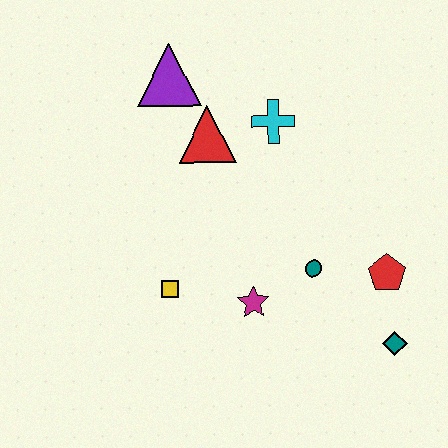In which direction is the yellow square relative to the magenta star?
The yellow square is to the left of the magenta star.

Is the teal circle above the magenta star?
Yes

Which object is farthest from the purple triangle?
The teal diamond is farthest from the purple triangle.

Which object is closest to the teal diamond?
The red pentagon is closest to the teal diamond.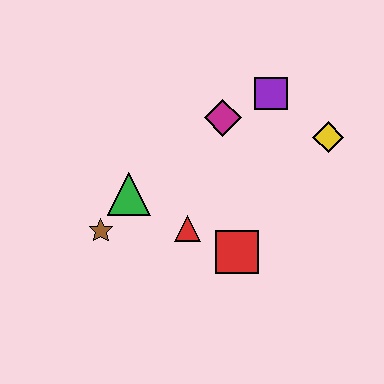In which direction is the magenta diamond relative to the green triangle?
The magenta diamond is to the right of the green triangle.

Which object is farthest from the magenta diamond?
The brown star is farthest from the magenta diamond.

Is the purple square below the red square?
No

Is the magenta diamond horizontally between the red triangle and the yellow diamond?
Yes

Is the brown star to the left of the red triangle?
Yes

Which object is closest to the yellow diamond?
The purple square is closest to the yellow diamond.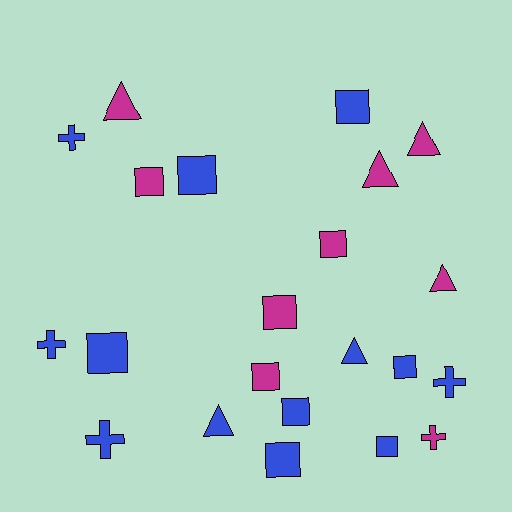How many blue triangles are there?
There are 2 blue triangles.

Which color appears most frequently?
Blue, with 13 objects.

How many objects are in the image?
There are 22 objects.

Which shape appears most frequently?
Square, with 11 objects.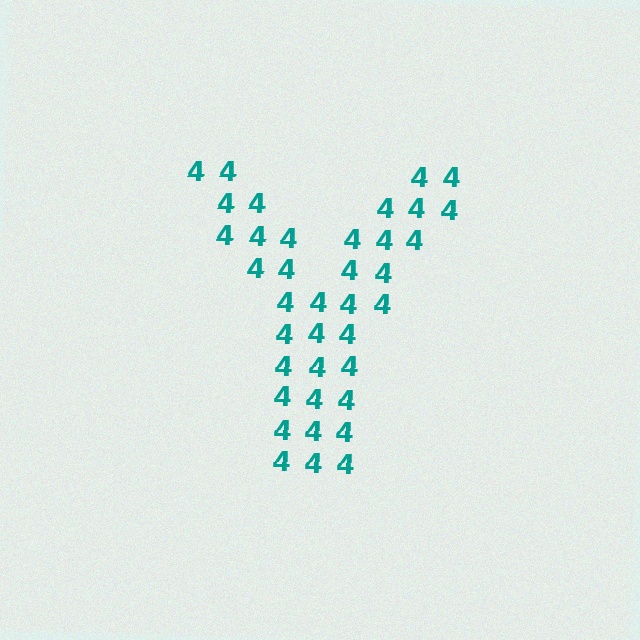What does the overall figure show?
The overall figure shows the letter Y.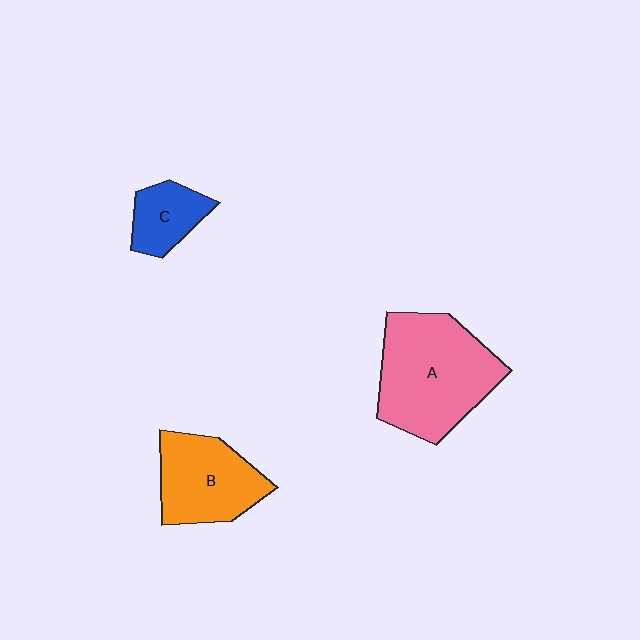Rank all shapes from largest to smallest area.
From largest to smallest: A (pink), B (orange), C (blue).